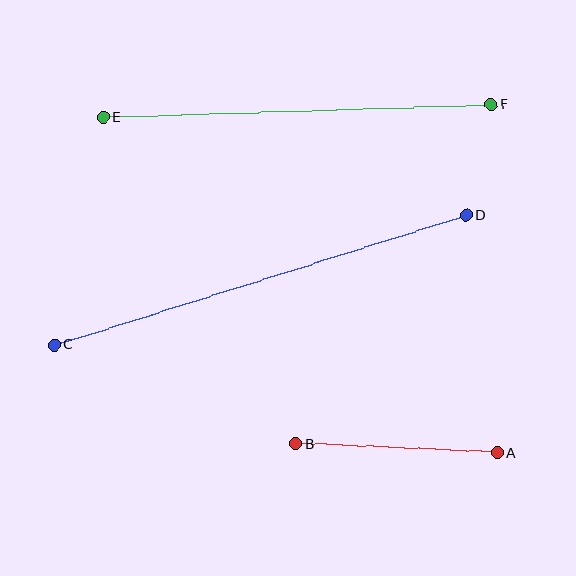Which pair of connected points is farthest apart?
Points C and D are farthest apart.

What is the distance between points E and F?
The distance is approximately 389 pixels.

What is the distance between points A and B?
The distance is approximately 202 pixels.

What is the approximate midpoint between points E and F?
The midpoint is at approximately (297, 111) pixels.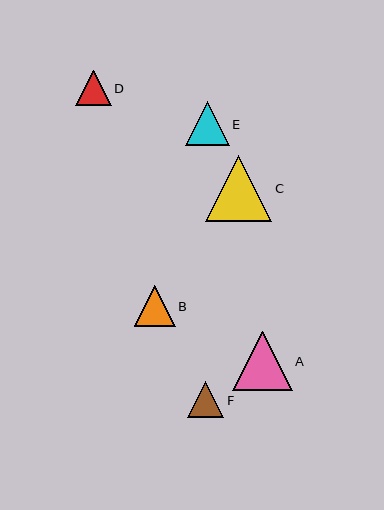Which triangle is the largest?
Triangle C is the largest with a size of approximately 66 pixels.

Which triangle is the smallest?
Triangle D is the smallest with a size of approximately 36 pixels.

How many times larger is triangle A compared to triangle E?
Triangle A is approximately 1.4 times the size of triangle E.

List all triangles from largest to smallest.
From largest to smallest: C, A, E, B, F, D.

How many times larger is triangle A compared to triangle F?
Triangle A is approximately 1.6 times the size of triangle F.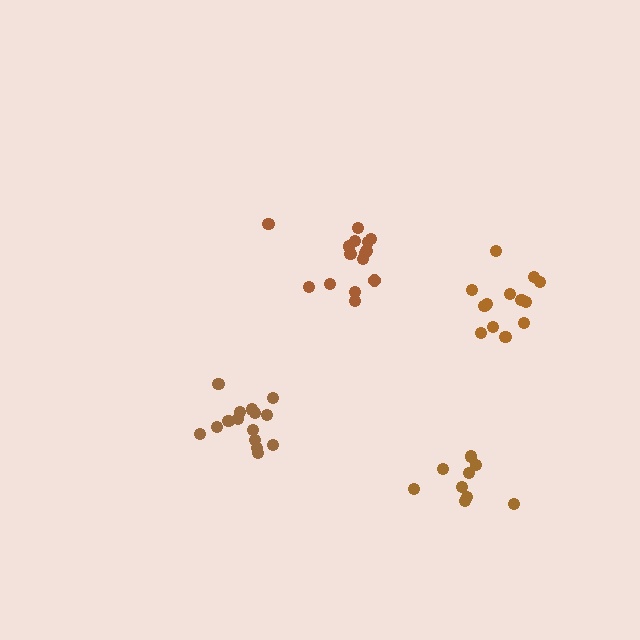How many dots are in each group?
Group 1: 13 dots, Group 2: 9 dots, Group 3: 15 dots, Group 4: 15 dots (52 total).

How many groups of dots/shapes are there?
There are 4 groups.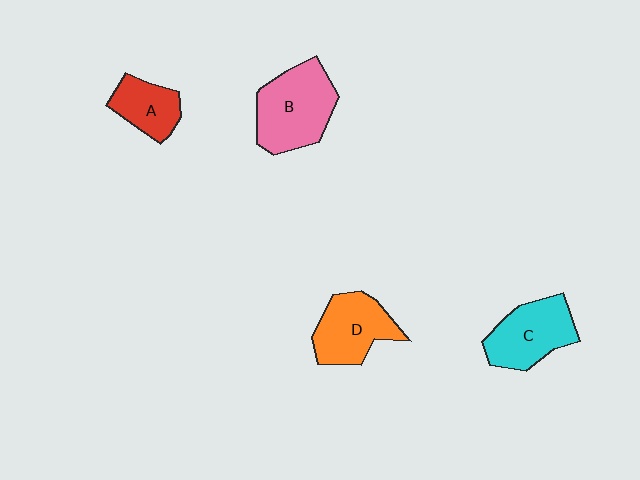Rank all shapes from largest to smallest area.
From largest to smallest: B (pink), C (cyan), D (orange), A (red).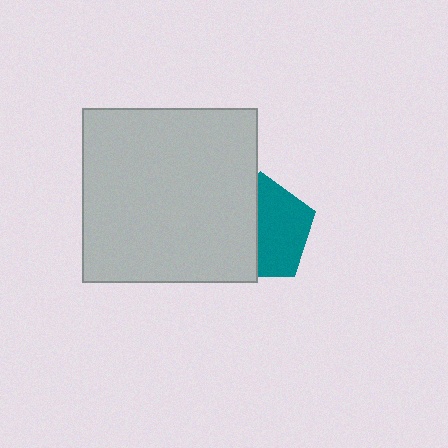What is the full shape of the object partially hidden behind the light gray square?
The partially hidden object is a teal pentagon.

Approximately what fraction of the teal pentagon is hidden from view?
Roughly 47% of the teal pentagon is hidden behind the light gray square.